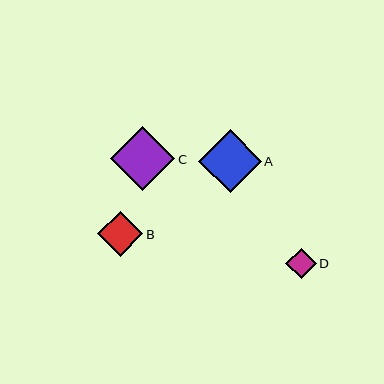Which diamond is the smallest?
Diamond D is the smallest with a size of approximately 30 pixels.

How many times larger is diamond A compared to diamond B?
Diamond A is approximately 1.4 times the size of diamond B.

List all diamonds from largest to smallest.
From largest to smallest: C, A, B, D.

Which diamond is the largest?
Diamond C is the largest with a size of approximately 64 pixels.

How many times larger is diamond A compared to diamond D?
Diamond A is approximately 2.1 times the size of diamond D.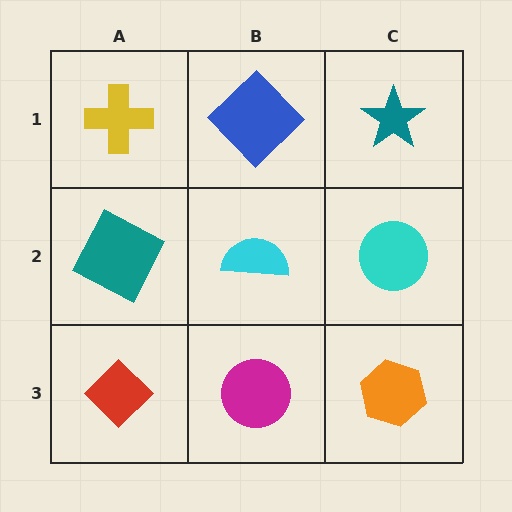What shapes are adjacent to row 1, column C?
A cyan circle (row 2, column C), a blue diamond (row 1, column B).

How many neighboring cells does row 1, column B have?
3.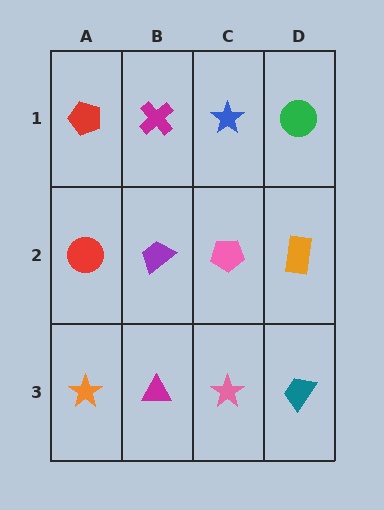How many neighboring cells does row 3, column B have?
3.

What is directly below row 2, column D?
A teal trapezoid.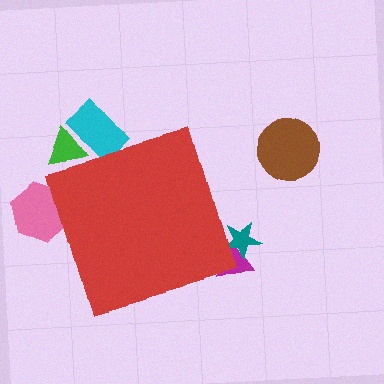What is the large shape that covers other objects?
A red diamond.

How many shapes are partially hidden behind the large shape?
5 shapes are partially hidden.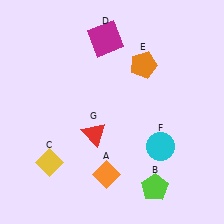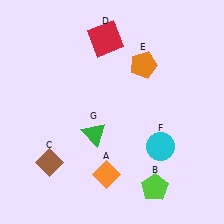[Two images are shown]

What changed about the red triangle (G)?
In Image 1, G is red. In Image 2, it changed to green.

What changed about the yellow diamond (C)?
In Image 1, C is yellow. In Image 2, it changed to brown.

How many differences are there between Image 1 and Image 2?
There are 3 differences between the two images.